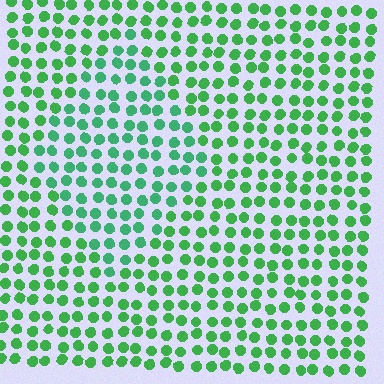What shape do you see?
I see a diamond.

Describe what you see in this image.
The image is filled with small green elements in a uniform arrangement. A diamond-shaped region is visible where the elements are tinted to a slightly different hue, forming a subtle color boundary.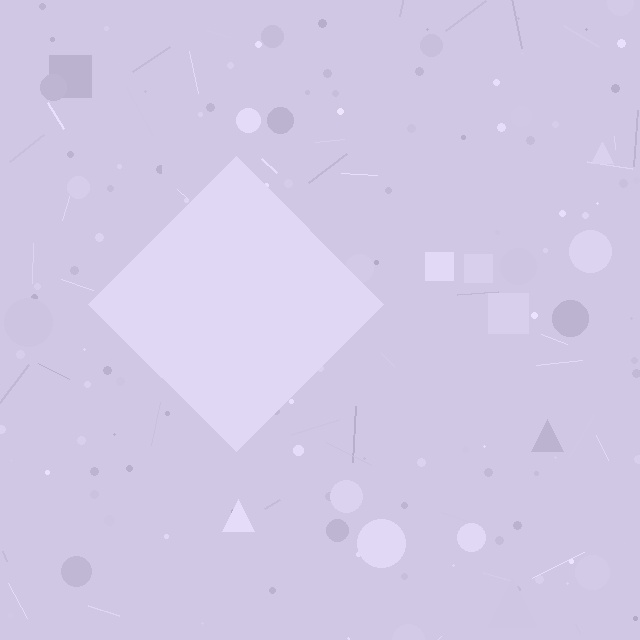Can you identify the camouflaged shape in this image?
The camouflaged shape is a diamond.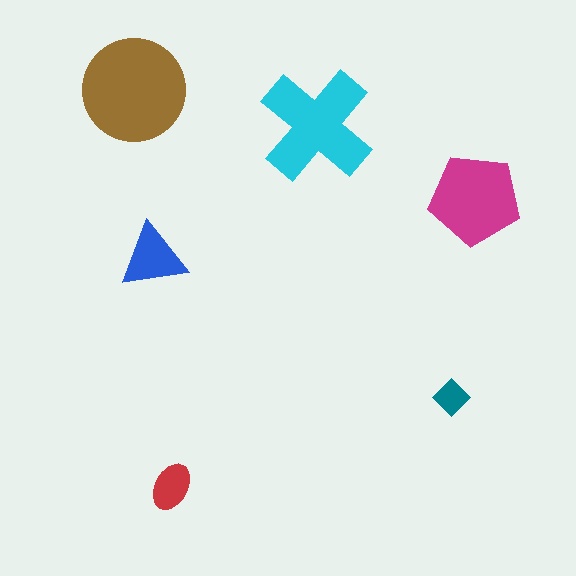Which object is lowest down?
The red ellipse is bottommost.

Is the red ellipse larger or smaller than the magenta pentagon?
Smaller.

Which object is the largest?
The brown circle.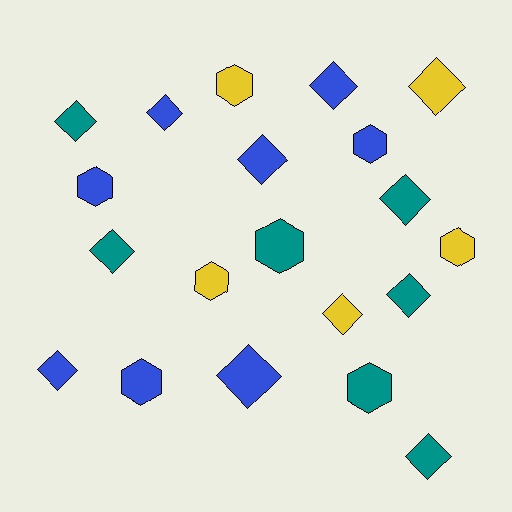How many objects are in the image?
There are 20 objects.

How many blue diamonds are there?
There are 5 blue diamonds.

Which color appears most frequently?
Blue, with 8 objects.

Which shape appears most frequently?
Diamond, with 12 objects.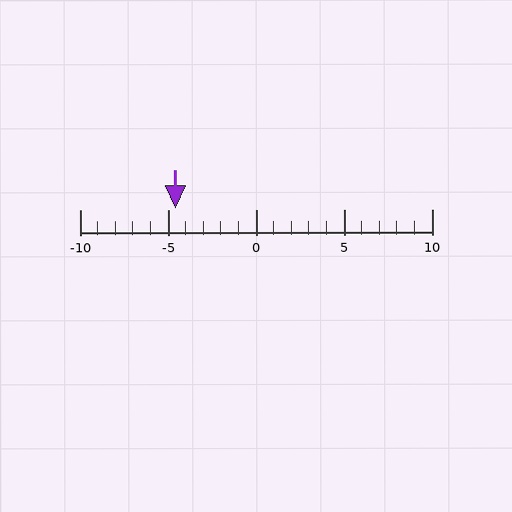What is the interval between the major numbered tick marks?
The major tick marks are spaced 5 units apart.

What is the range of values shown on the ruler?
The ruler shows values from -10 to 10.